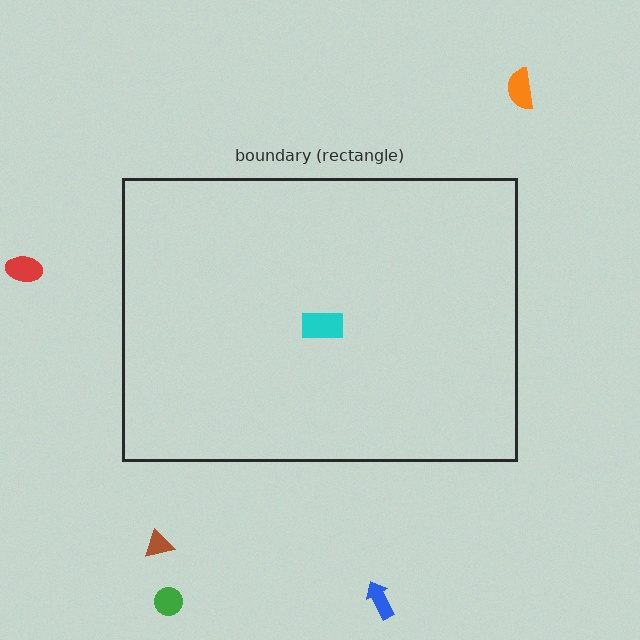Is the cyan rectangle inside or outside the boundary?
Inside.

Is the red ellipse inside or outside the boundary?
Outside.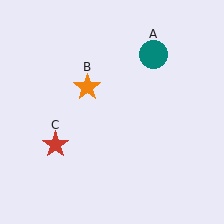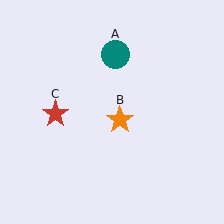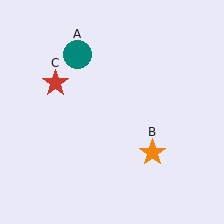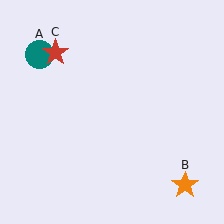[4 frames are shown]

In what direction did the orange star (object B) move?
The orange star (object B) moved down and to the right.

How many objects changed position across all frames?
3 objects changed position: teal circle (object A), orange star (object B), red star (object C).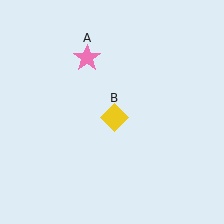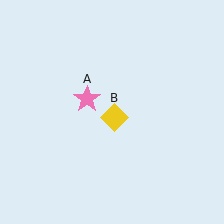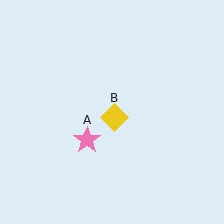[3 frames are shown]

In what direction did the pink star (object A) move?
The pink star (object A) moved down.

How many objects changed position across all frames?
1 object changed position: pink star (object A).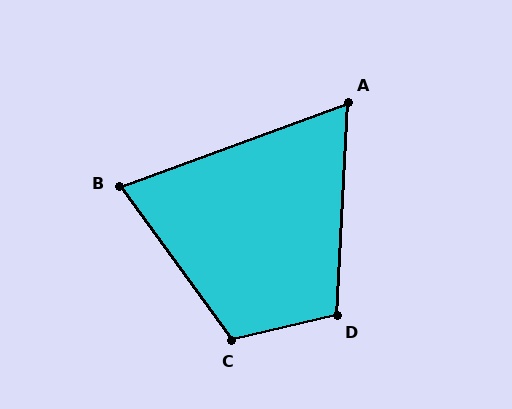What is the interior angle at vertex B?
Approximately 74 degrees (acute).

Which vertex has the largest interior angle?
C, at approximately 113 degrees.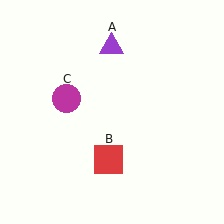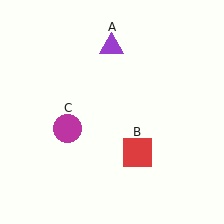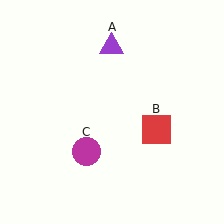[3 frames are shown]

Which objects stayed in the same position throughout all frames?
Purple triangle (object A) remained stationary.